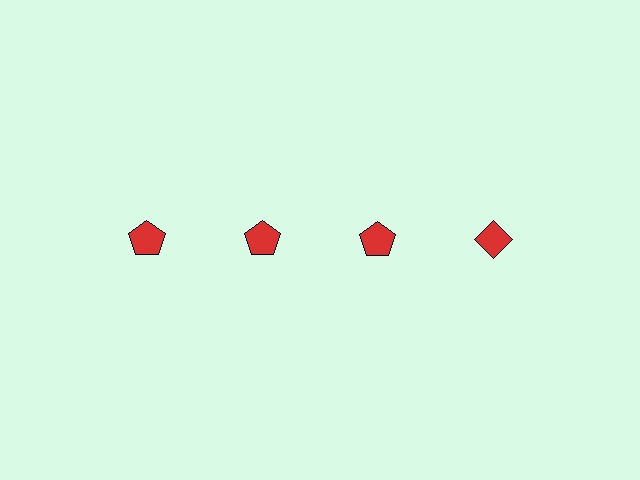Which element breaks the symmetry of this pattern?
The red diamond in the top row, second from right column breaks the symmetry. All other shapes are red pentagons.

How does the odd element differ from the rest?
It has a different shape: diamond instead of pentagon.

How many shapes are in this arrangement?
There are 4 shapes arranged in a grid pattern.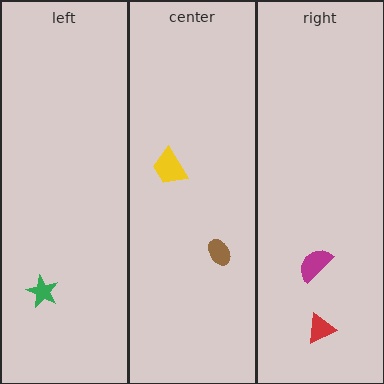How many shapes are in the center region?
2.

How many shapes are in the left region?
1.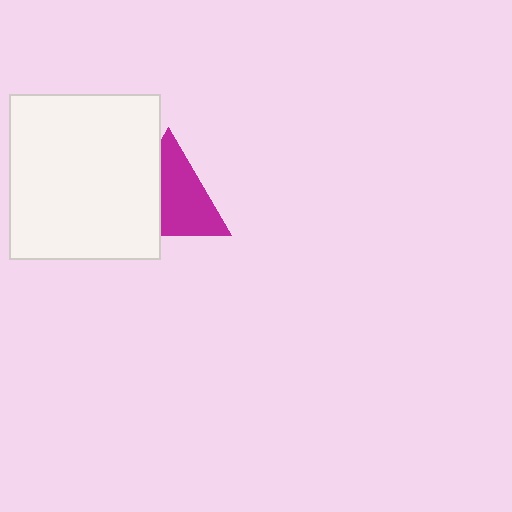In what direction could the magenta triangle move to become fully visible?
The magenta triangle could move right. That would shift it out from behind the white rectangle entirely.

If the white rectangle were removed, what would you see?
You would see the complete magenta triangle.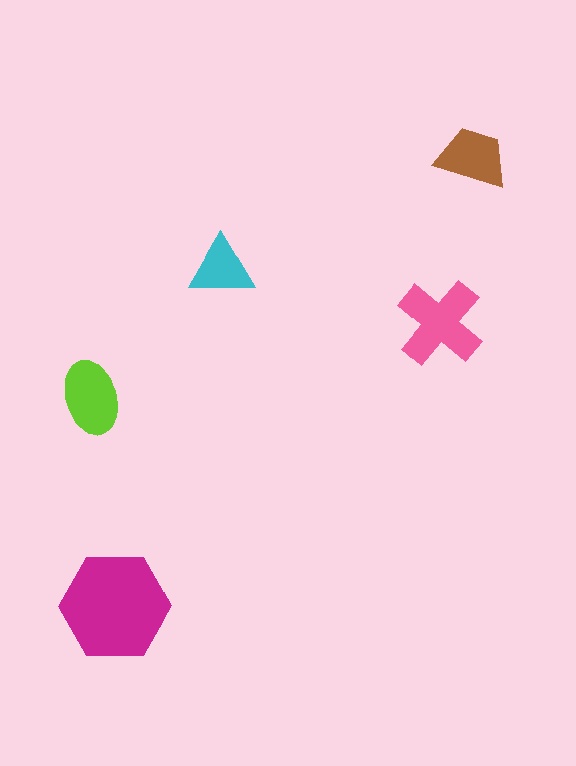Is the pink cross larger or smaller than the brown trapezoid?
Larger.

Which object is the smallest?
The cyan triangle.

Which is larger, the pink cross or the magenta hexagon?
The magenta hexagon.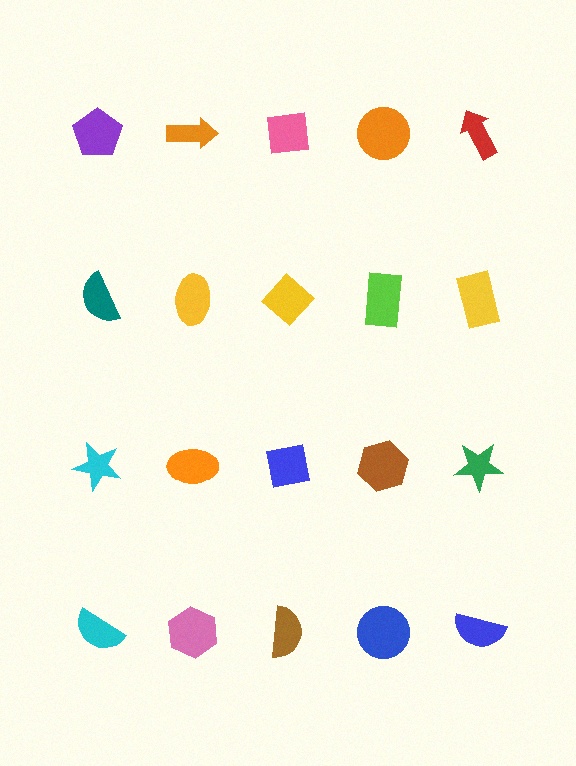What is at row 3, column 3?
A blue square.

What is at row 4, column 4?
A blue circle.